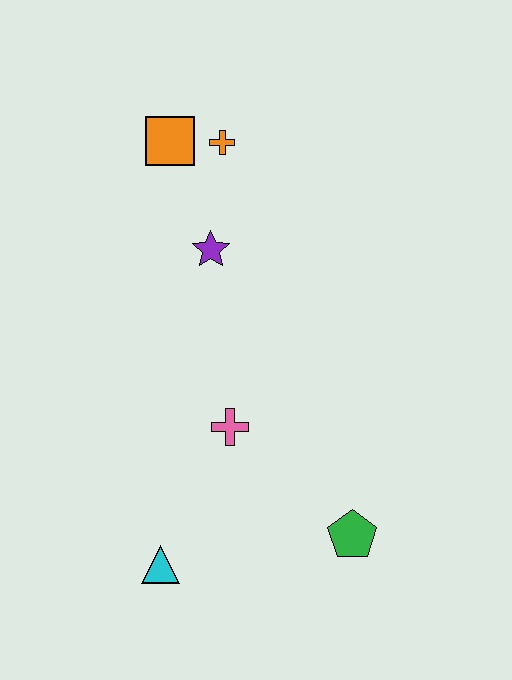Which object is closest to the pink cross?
The cyan triangle is closest to the pink cross.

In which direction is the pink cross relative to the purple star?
The pink cross is below the purple star.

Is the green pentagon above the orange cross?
No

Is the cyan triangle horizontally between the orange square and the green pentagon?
No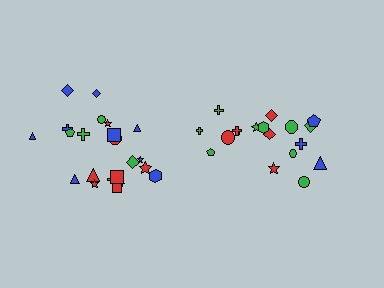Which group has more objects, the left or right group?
The left group.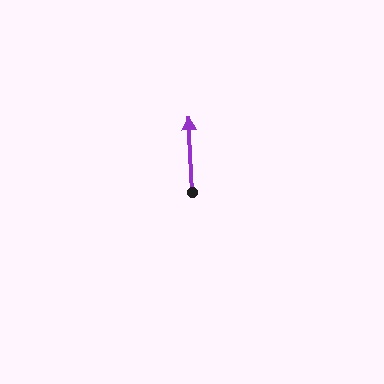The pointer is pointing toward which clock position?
Roughly 12 o'clock.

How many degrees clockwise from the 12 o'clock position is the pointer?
Approximately 357 degrees.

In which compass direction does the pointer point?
North.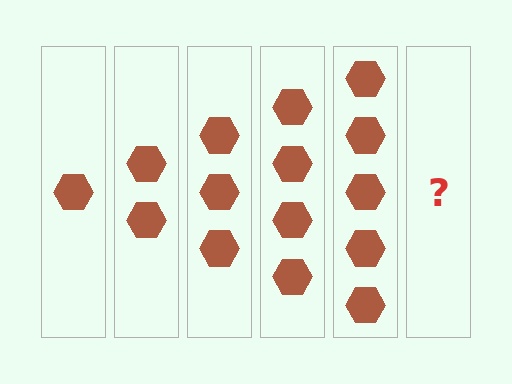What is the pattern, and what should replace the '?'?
The pattern is that each step adds one more hexagon. The '?' should be 6 hexagons.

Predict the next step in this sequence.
The next step is 6 hexagons.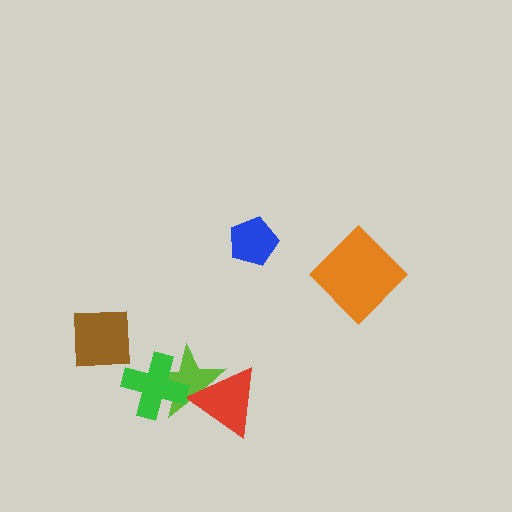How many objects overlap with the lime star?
2 objects overlap with the lime star.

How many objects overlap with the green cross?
1 object overlaps with the green cross.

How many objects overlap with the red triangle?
1 object overlaps with the red triangle.